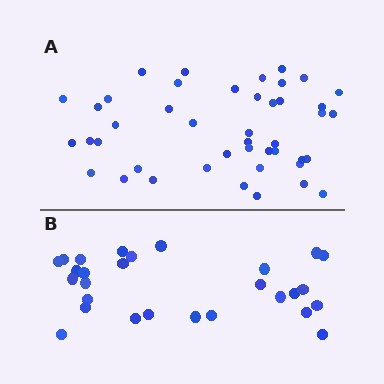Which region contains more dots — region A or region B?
Region A (the top region) has more dots.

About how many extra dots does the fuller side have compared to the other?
Region A has approximately 15 more dots than region B.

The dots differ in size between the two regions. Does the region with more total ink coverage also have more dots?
No. Region B has more total ink coverage because its dots are larger, but region A actually contains more individual dots. Total area can be misleading — the number of items is what matters here.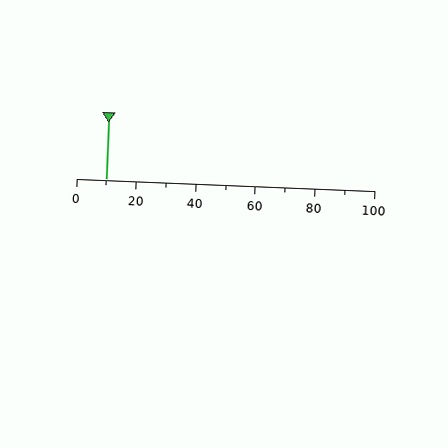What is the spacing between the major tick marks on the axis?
The major ticks are spaced 20 apart.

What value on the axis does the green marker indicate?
The marker indicates approximately 10.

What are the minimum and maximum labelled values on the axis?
The axis runs from 0 to 100.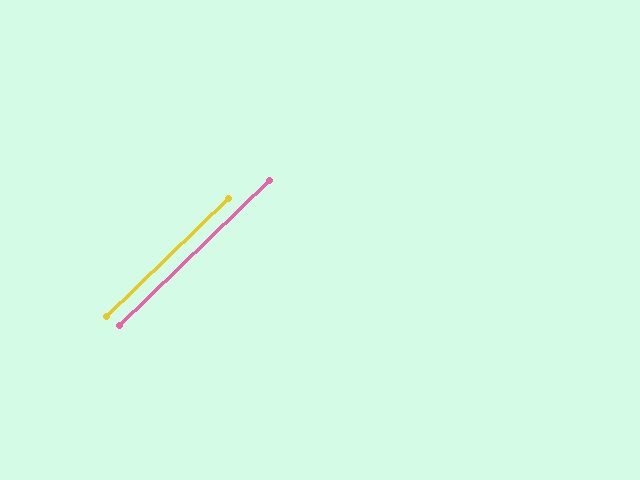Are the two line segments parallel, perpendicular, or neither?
Parallel — their directions differ by only 0.0°.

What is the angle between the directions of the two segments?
Approximately 0 degrees.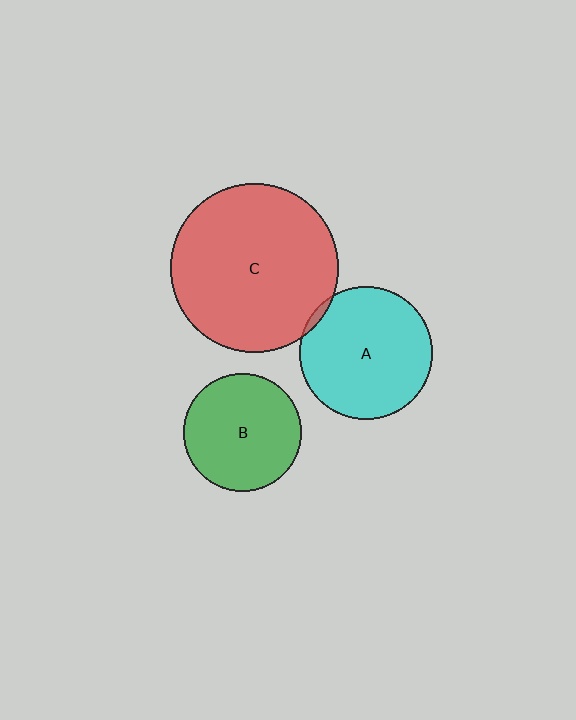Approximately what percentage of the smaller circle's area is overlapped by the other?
Approximately 5%.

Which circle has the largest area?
Circle C (red).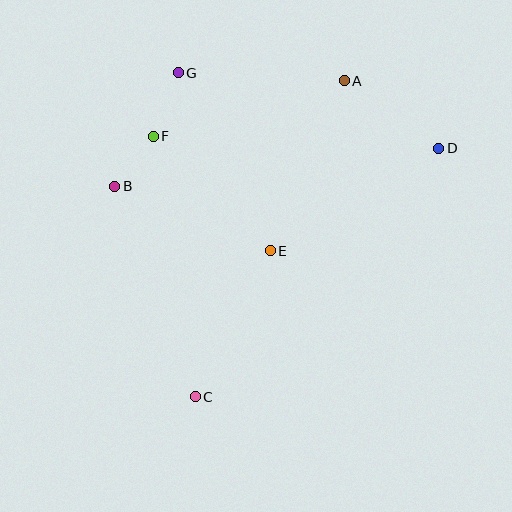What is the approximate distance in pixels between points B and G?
The distance between B and G is approximately 130 pixels.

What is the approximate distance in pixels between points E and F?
The distance between E and F is approximately 164 pixels.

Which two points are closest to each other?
Points B and F are closest to each other.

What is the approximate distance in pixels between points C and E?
The distance between C and E is approximately 164 pixels.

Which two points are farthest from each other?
Points A and C are farthest from each other.